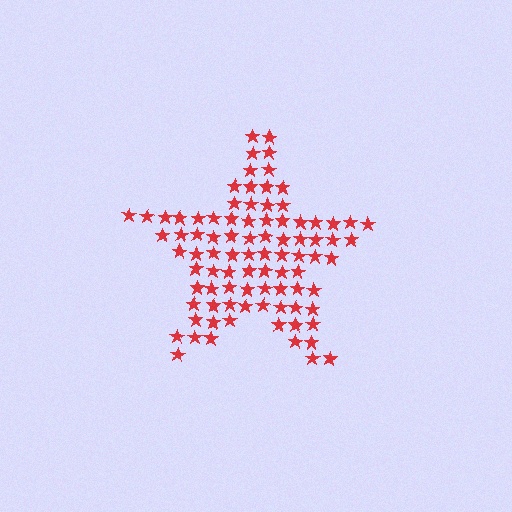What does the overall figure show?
The overall figure shows a star.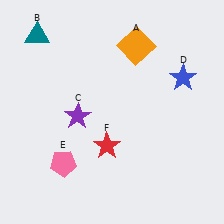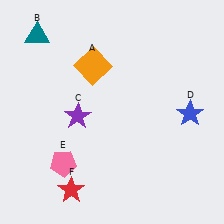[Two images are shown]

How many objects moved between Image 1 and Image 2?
3 objects moved between the two images.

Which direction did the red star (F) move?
The red star (F) moved down.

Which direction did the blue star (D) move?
The blue star (D) moved down.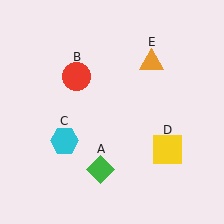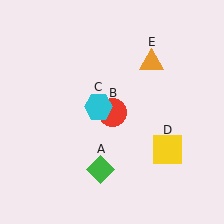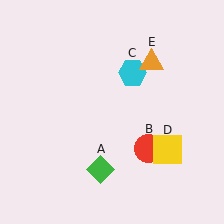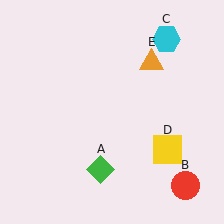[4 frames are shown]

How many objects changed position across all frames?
2 objects changed position: red circle (object B), cyan hexagon (object C).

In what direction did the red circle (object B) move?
The red circle (object B) moved down and to the right.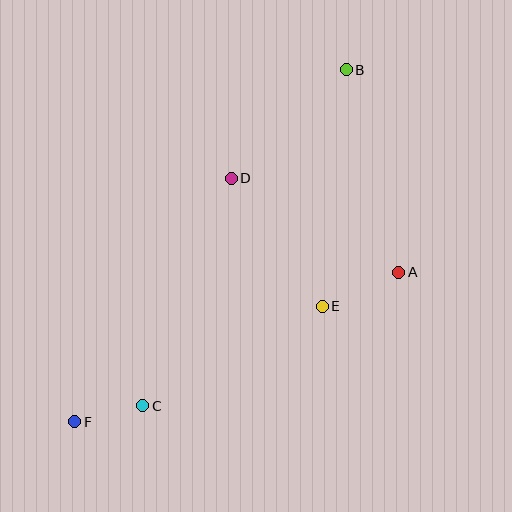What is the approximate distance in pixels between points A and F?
The distance between A and F is approximately 357 pixels.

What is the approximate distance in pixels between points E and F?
The distance between E and F is approximately 273 pixels.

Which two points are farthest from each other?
Points B and F are farthest from each other.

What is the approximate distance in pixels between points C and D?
The distance between C and D is approximately 244 pixels.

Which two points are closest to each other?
Points C and F are closest to each other.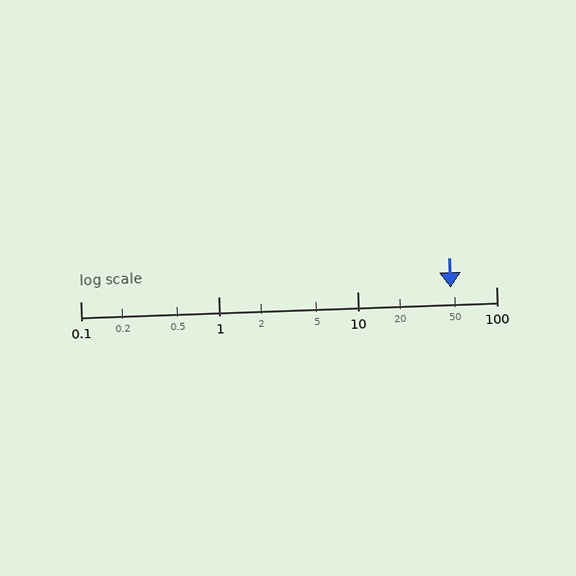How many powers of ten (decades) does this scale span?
The scale spans 3 decades, from 0.1 to 100.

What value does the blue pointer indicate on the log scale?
The pointer indicates approximately 47.